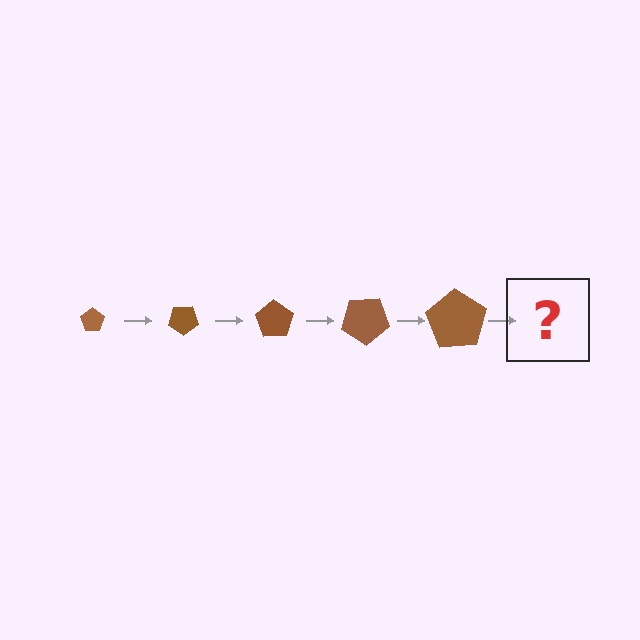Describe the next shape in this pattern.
It should be a pentagon, larger than the previous one and rotated 175 degrees from the start.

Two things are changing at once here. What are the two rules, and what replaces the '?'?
The two rules are that the pentagon grows larger each step and it rotates 35 degrees each step. The '?' should be a pentagon, larger than the previous one and rotated 175 degrees from the start.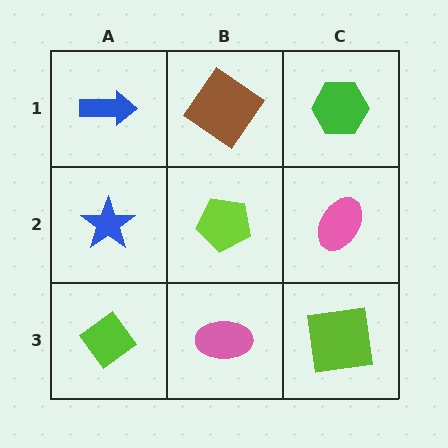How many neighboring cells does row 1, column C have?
2.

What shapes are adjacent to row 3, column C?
A pink ellipse (row 2, column C), a pink ellipse (row 3, column B).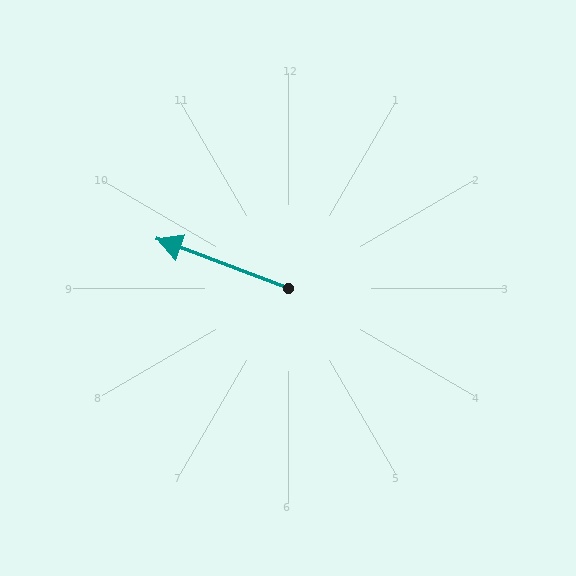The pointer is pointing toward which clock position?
Roughly 10 o'clock.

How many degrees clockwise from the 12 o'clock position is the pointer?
Approximately 291 degrees.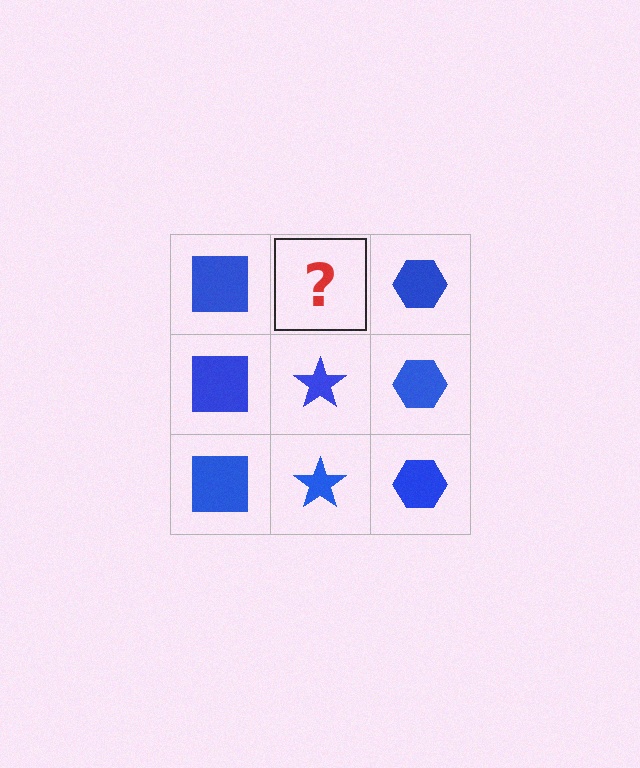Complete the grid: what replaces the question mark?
The question mark should be replaced with a blue star.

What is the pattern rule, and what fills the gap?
The rule is that each column has a consistent shape. The gap should be filled with a blue star.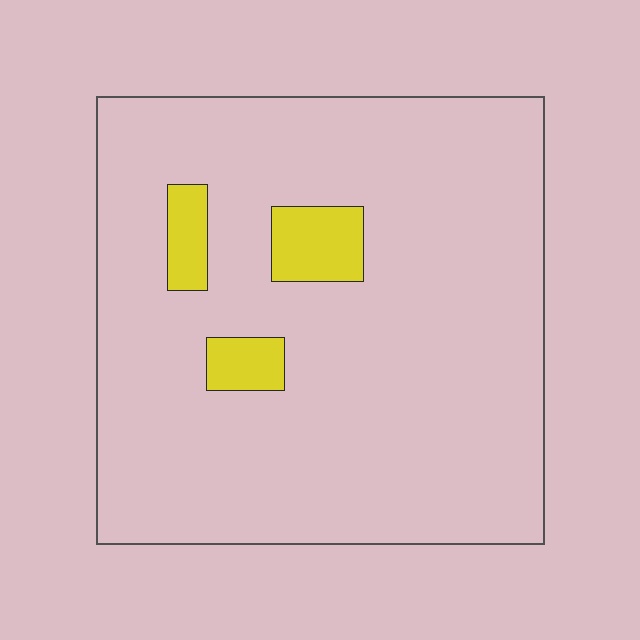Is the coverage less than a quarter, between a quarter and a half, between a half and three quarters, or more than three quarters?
Less than a quarter.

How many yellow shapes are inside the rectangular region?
3.